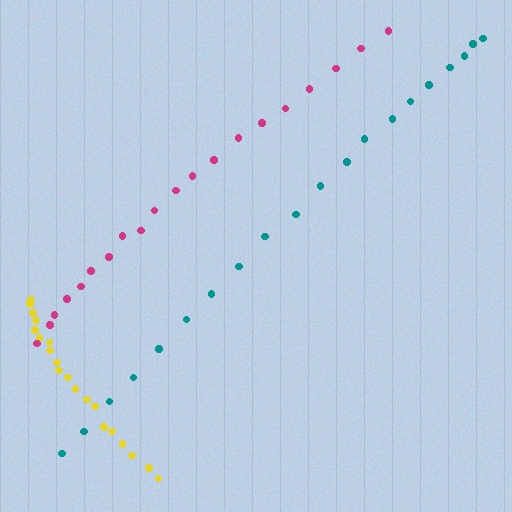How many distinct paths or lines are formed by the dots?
There are 3 distinct paths.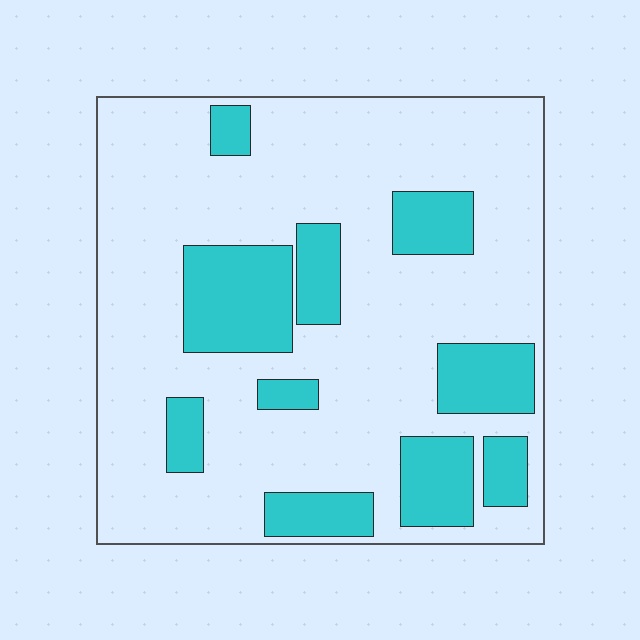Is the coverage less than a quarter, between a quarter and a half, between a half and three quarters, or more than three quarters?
Between a quarter and a half.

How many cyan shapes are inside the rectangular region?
10.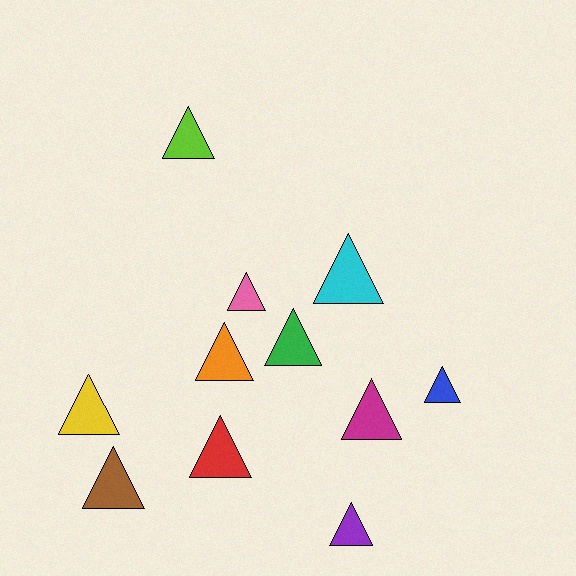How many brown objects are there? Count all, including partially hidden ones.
There is 1 brown object.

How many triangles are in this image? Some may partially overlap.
There are 11 triangles.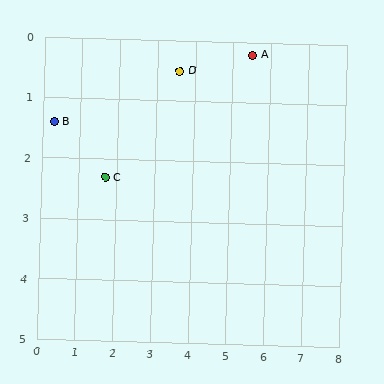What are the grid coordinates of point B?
Point B is at approximately (0.3, 1.4).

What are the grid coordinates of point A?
Point A is at approximately (5.5, 0.2).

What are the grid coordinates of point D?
Point D is at approximately (3.6, 0.5).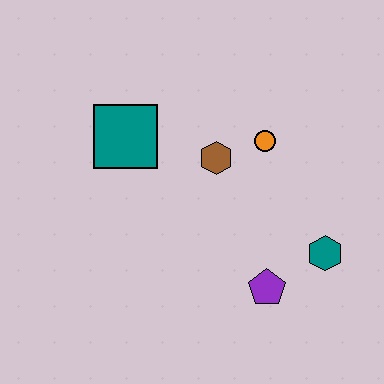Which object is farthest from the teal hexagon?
The teal square is farthest from the teal hexagon.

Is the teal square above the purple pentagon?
Yes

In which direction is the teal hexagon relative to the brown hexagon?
The teal hexagon is to the right of the brown hexagon.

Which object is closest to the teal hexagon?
The purple pentagon is closest to the teal hexagon.